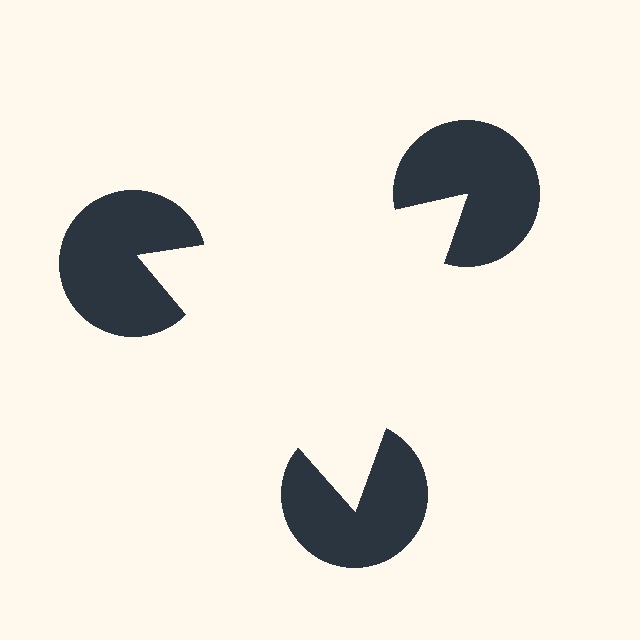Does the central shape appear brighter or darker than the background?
It typically appears slightly brighter than the background, even though no actual brightness change is drawn.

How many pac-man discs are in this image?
There are 3 — one at each vertex of the illusory triangle.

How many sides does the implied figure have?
3 sides.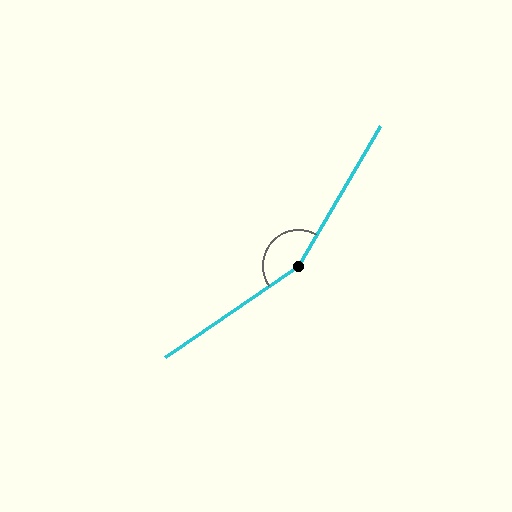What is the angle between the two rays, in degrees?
Approximately 155 degrees.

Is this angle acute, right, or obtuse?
It is obtuse.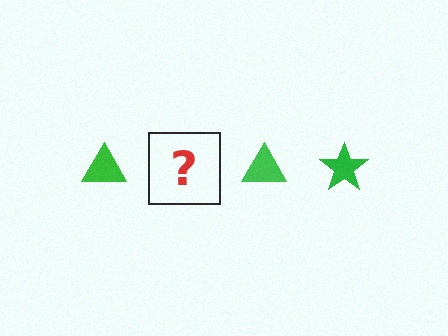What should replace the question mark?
The question mark should be replaced with a green star.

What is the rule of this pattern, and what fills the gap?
The rule is that the pattern cycles through triangle, star shapes in green. The gap should be filled with a green star.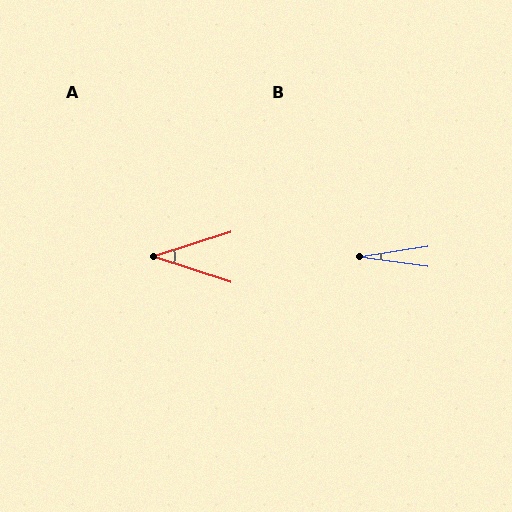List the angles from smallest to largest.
B (16°), A (36°).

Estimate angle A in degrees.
Approximately 36 degrees.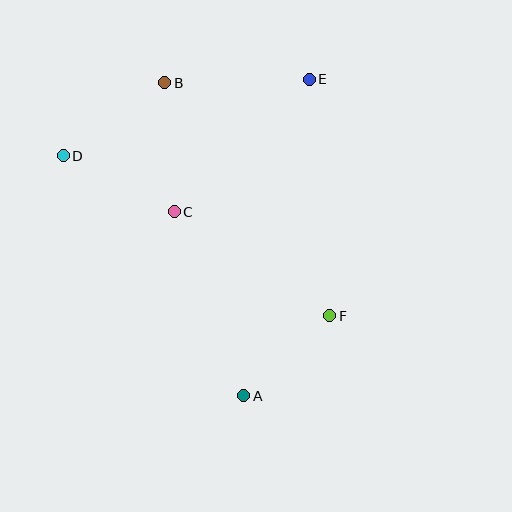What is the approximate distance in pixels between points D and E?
The distance between D and E is approximately 258 pixels.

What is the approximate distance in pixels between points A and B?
The distance between A and B is approximately 323 pixels.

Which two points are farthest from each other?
Points A and E are farthest from each other.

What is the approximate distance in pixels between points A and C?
The distance between A and C is approximately 196 pixels.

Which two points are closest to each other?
Points A and F are closest to each other.